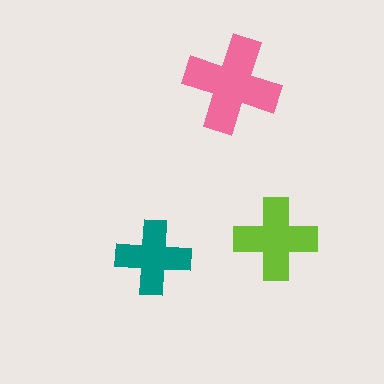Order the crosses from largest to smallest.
the pink one, the lime one, the teal one.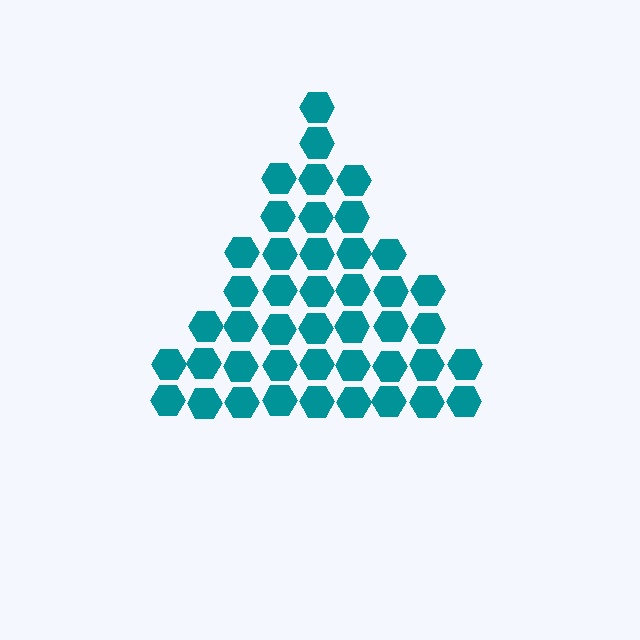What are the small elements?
The small elements are hexagons.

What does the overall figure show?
The overall figure shows a triangle.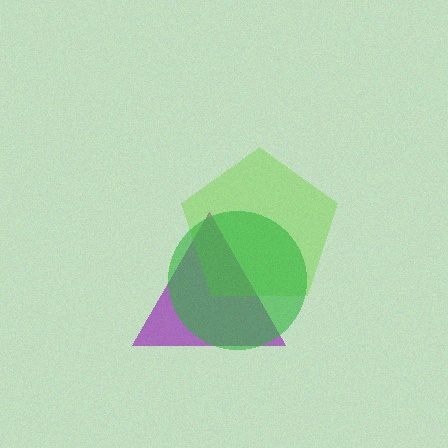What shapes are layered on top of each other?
The layered shapes are: a purple triangle, a lime pentagon, a green circle.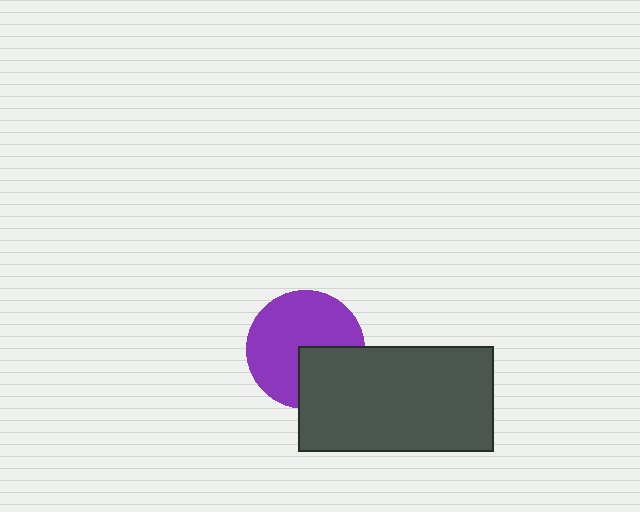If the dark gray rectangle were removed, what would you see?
You would see the complete purple circle.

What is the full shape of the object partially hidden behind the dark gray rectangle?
The partially hidden object is a purple circle.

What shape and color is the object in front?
The object in front is a dark gray rectangle.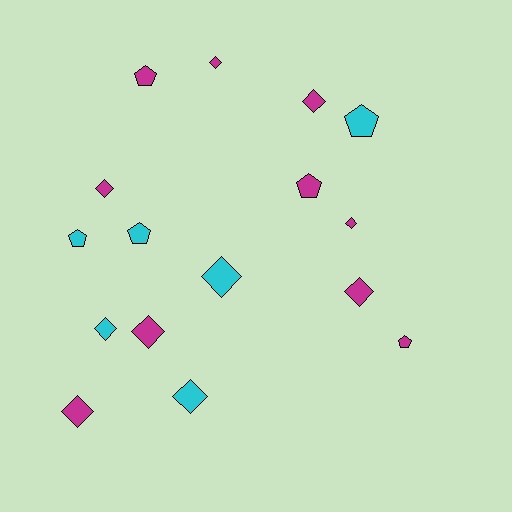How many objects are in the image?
There are 16 objects.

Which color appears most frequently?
Magenta, with 10 objects.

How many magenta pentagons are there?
There are 3 magenta pentagons.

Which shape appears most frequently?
Diamond, with 10 objects.